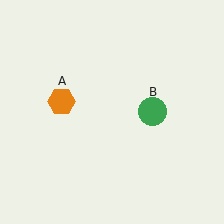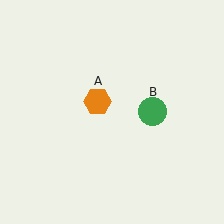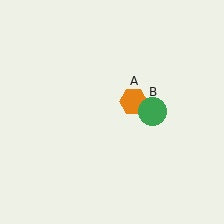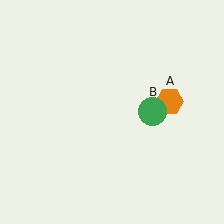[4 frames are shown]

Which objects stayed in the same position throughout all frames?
Green circle (object B) remained stationary.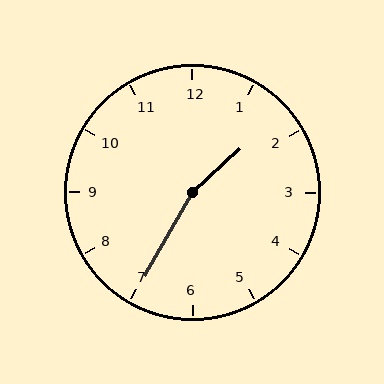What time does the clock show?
1:35.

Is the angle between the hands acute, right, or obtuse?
It is obtuse.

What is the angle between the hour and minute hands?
Approximately 162 degrees.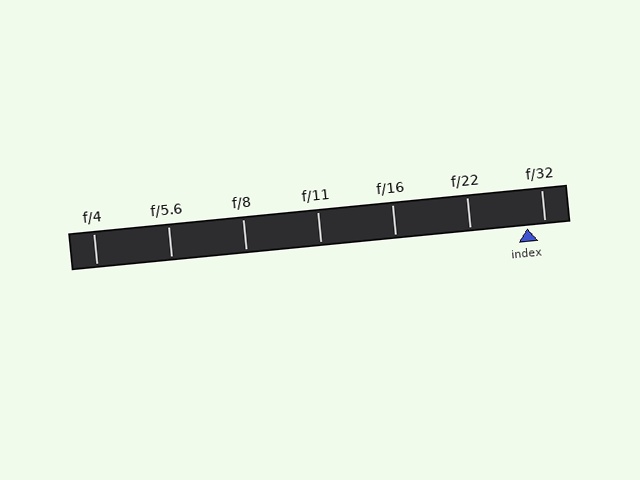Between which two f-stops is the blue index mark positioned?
The index mark is between f/22 and f/32.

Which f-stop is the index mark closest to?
The index mark is closest to f/32.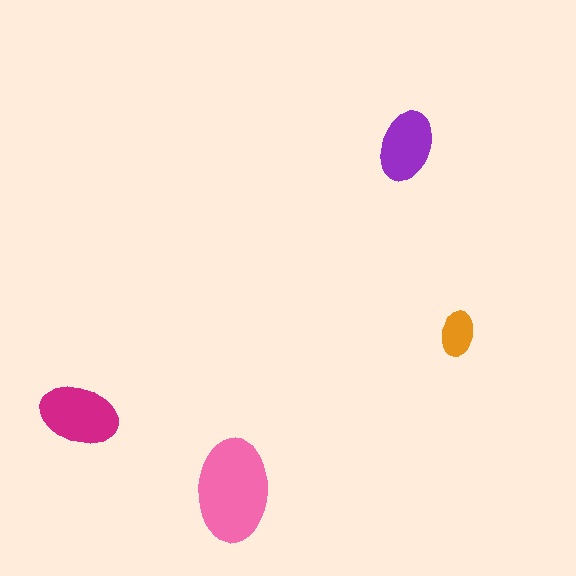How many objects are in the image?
There are 4 objects in the image.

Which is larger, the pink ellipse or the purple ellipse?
The pink one.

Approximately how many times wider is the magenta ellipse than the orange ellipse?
About 1.5 times wider.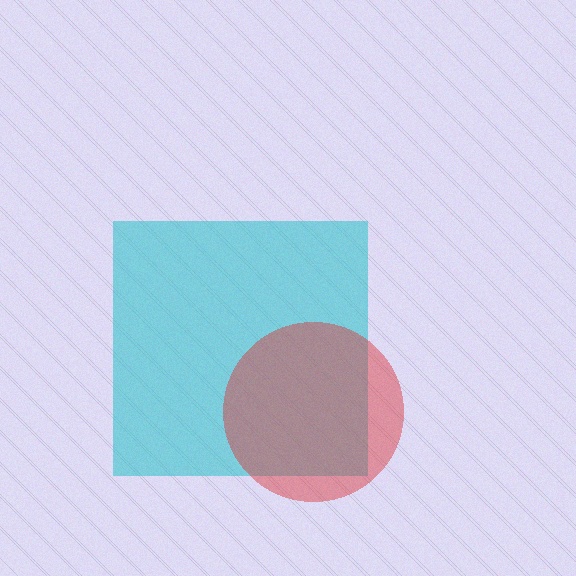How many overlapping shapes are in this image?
There are 2 overlapping shapes in the image.